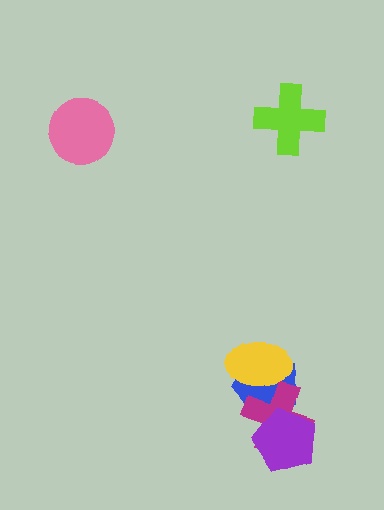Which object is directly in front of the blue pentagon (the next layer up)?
The magenta cross is directly in front of the blue pentagon.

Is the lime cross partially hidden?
No, no other shape covers it.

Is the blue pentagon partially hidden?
Yes, it is partially covered by another shape.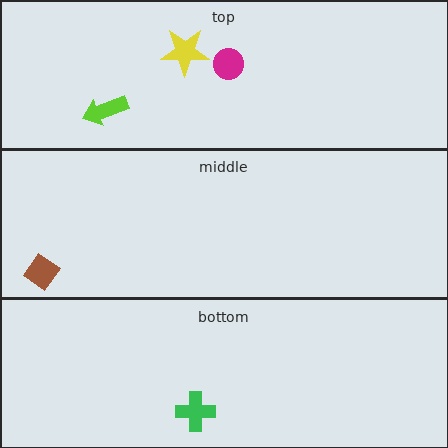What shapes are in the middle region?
The brown diamond.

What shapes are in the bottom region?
The green cross.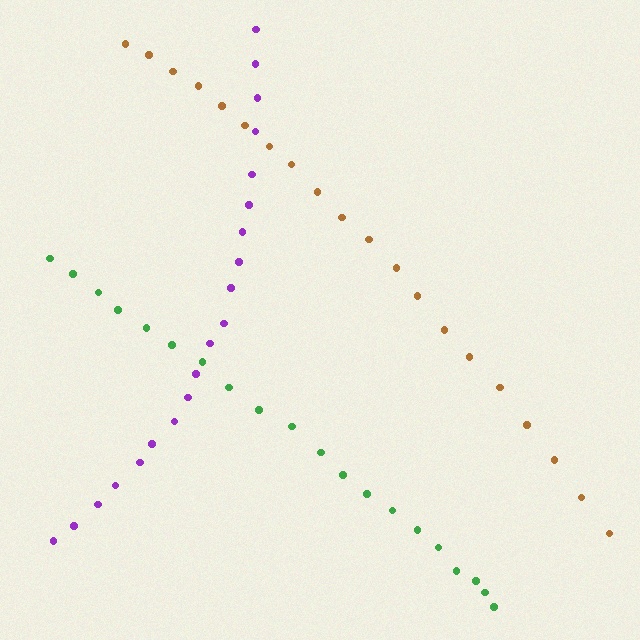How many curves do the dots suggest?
There are 3 distinct paths.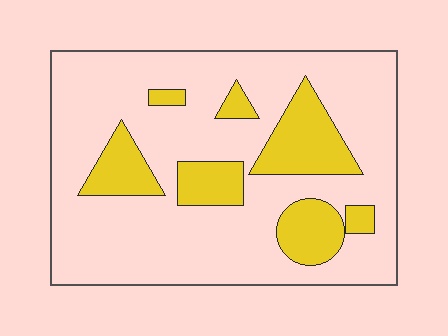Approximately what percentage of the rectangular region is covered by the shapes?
Approximately 20%.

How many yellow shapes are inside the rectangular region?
7.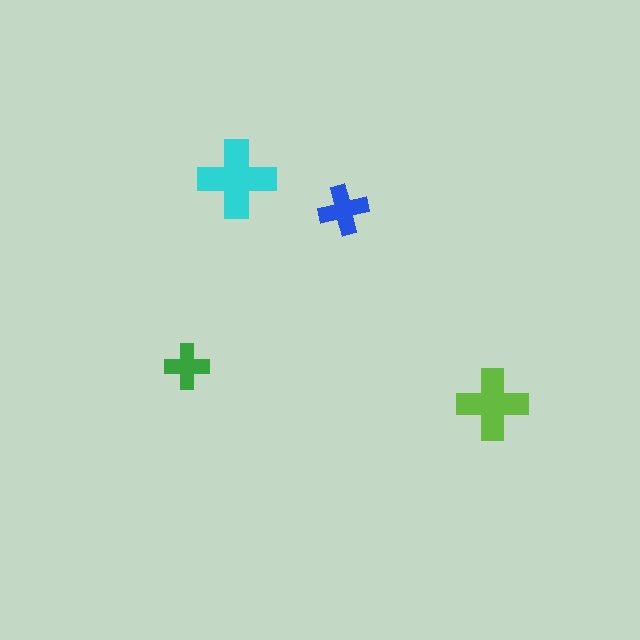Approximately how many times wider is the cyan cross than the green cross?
About 1.5 times wider.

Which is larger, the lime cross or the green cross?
The lime one.